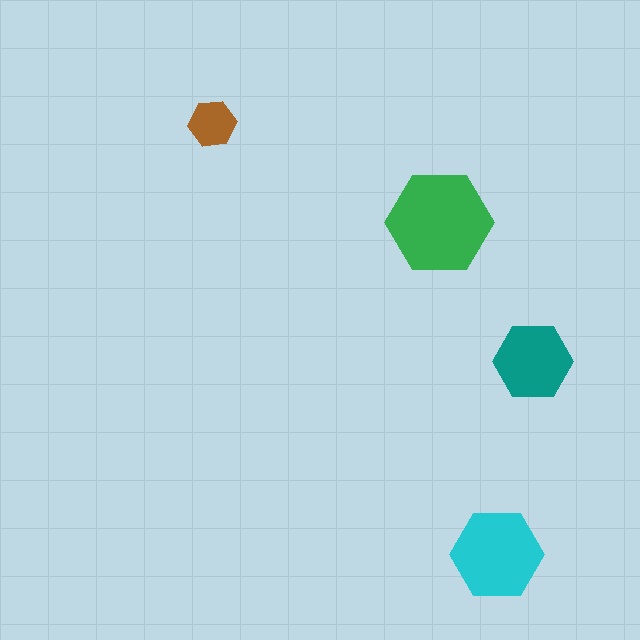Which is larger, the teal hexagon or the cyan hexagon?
The cyan one.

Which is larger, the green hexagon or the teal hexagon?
The green one.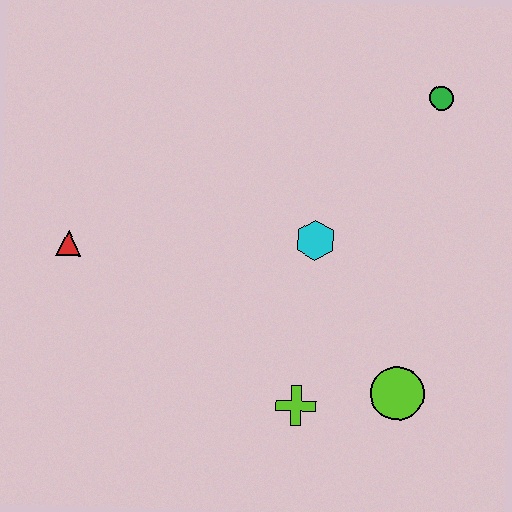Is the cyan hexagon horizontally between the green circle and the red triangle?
Yes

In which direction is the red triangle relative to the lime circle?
The red triangle is to the left of the lime circle.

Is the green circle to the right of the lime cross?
Yes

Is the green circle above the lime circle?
Yes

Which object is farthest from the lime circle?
The red triangle is farthest from the lime circle.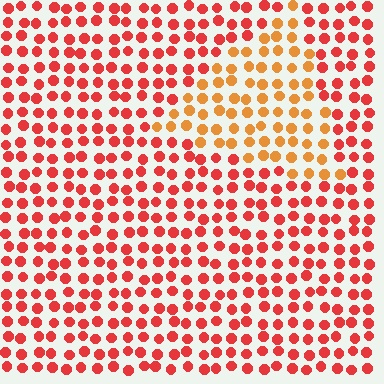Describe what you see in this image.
The image is filled with small red elements in a uniform arrangement. A triangle-shaped region is visible where the elements are tinted to a slightly different hue, forming a subtle color boundary.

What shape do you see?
I see a triangle.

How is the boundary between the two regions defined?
The boundary is defined purely by a slight shift in hue (about 32 degrees). Spacing, size, and orientation are identical on both sides.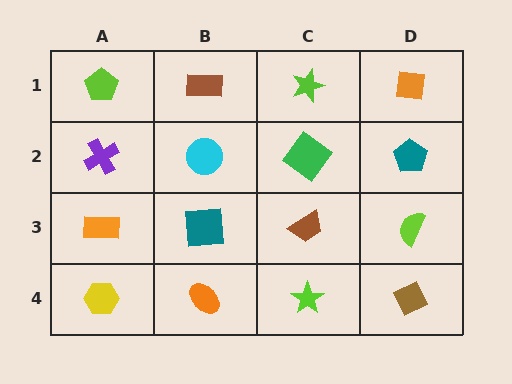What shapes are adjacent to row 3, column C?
A green diamond (row 2, column C), a lime star (row 4, column C), a teal square (row 3, column B), a lime semicircle (row 3, column D).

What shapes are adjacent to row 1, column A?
A purple cross (row 2, column A), a brown rectangle (row 1, column B).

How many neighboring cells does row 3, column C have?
4.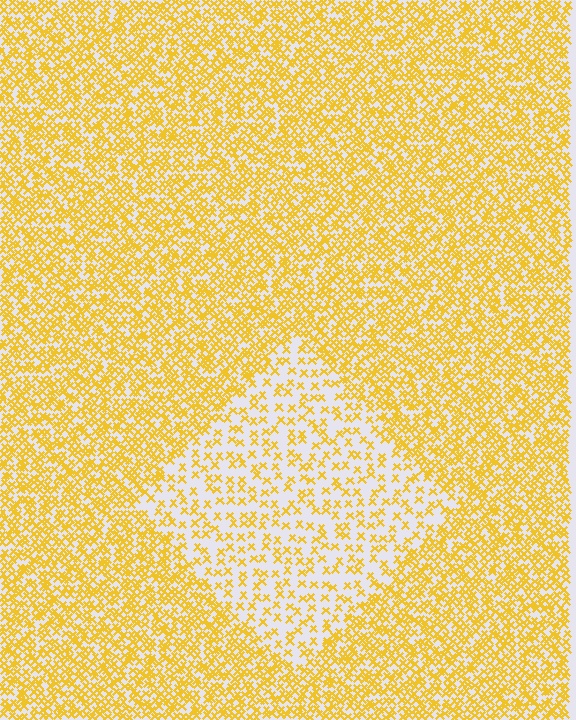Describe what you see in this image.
The image contains small yellow elements arranged at two different densities. A diamond-shaped region is visible where the elements are less densely packed than the surrounding area.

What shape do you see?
I see a diamond.